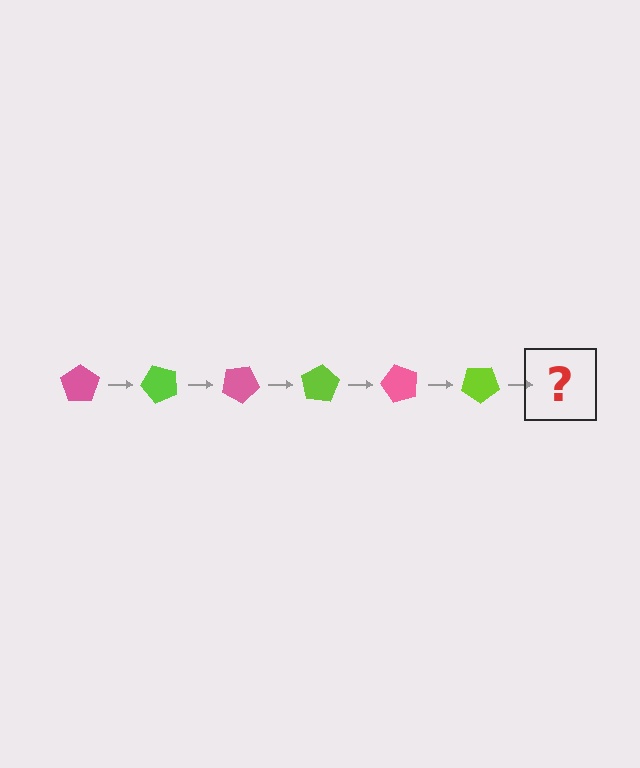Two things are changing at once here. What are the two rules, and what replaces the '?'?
The two rules are that it rotates 50 degrees each step and the color cycles through pink and lime. The '?' should be a pink pentagon, rotated 300 degrees from the start.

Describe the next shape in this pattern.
It should be a pink pentagon, rotated 300 degrees from the start.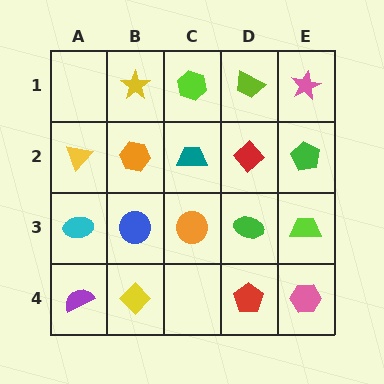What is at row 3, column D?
A green ellipse.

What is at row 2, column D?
A red diamond.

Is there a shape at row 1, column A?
No, that cell is empty.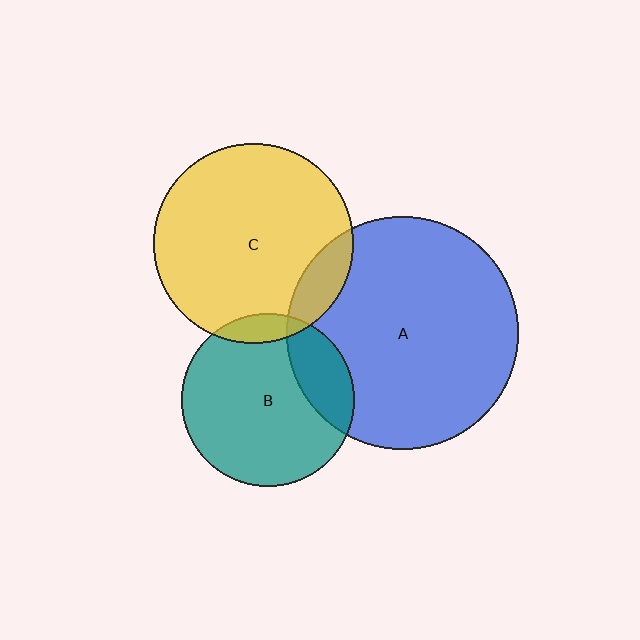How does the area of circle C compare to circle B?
Approximately 1.3 times.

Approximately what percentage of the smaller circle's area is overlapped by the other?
Approximately 10%.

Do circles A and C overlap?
Yes.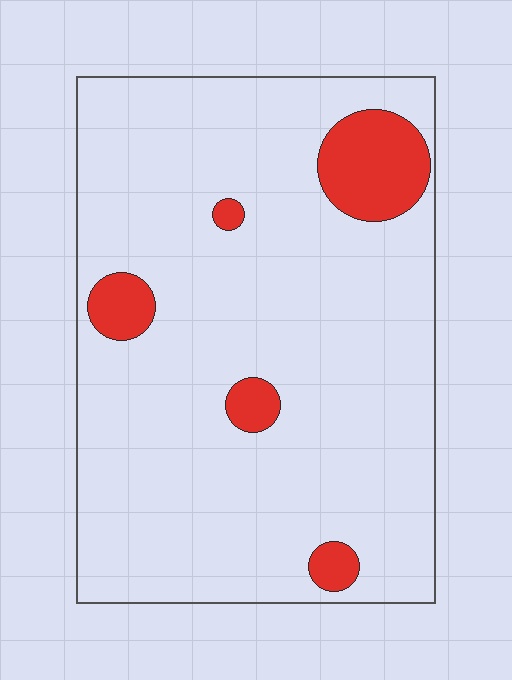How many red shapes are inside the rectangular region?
5.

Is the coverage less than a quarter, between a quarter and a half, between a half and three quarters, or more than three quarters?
Less than a quarter.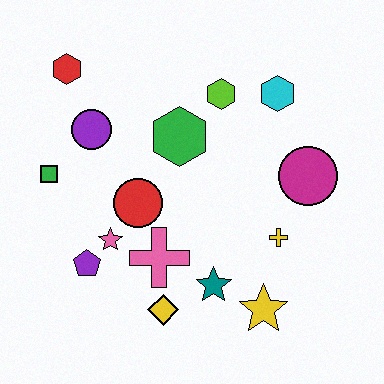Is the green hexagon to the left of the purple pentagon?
No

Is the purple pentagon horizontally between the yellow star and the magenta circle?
No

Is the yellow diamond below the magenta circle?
Yes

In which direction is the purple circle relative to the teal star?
The purple circle is above the teal star.